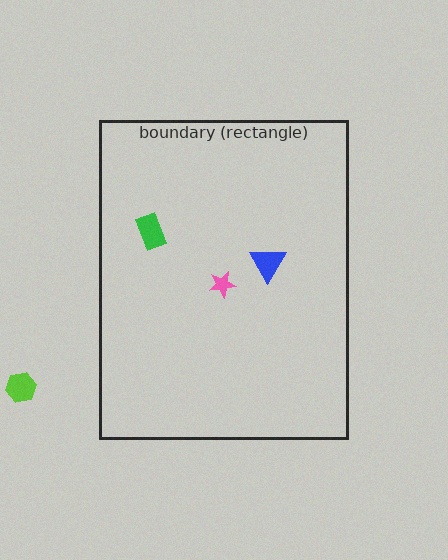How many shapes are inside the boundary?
3 inside, 1 outside.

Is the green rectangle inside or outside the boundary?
Inside.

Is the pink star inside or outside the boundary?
Inside.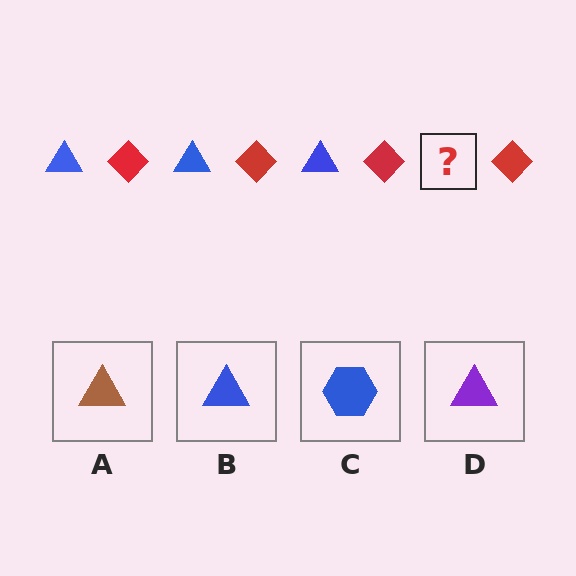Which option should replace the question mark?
Option B.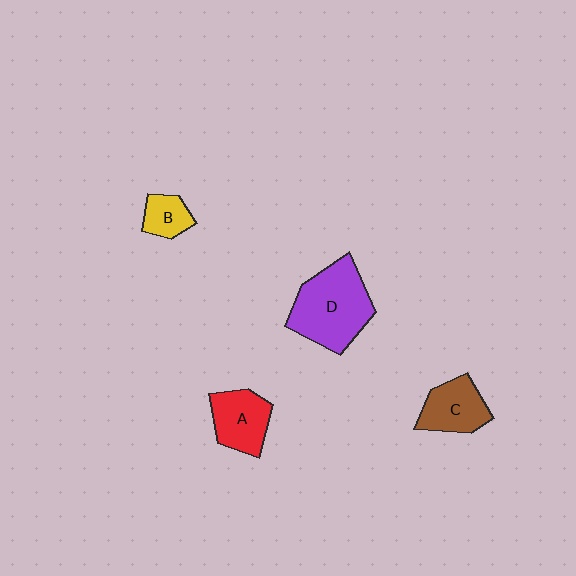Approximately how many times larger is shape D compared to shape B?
Approximately 3.0 times.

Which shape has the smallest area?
Shape B (yellow).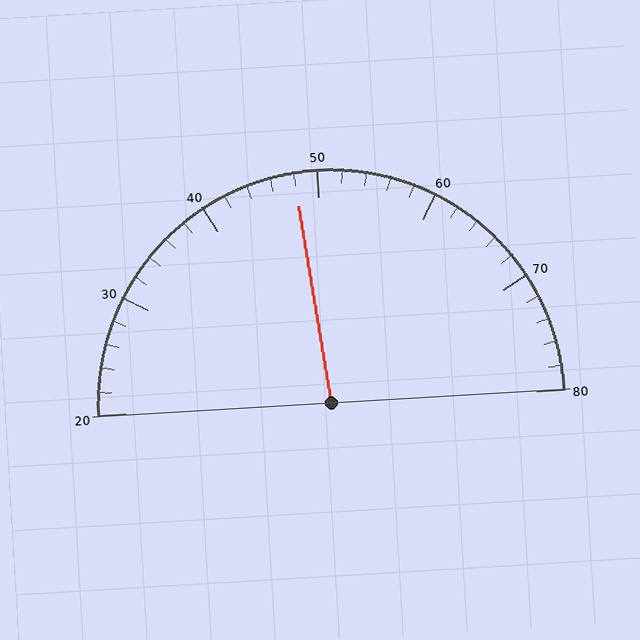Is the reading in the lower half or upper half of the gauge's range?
The reading is in the lower half of the range (20 to 80).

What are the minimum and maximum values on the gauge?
The gauge ranges from 20 to 80.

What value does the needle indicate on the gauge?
The needle indicates approximately 48.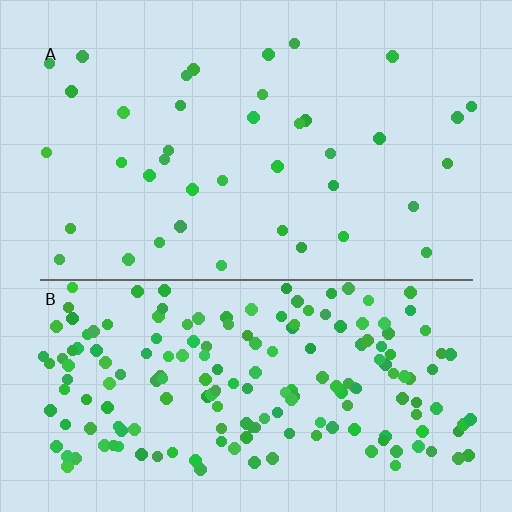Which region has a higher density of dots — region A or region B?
B (the bottom).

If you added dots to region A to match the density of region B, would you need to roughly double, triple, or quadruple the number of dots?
Approximately quadruple.